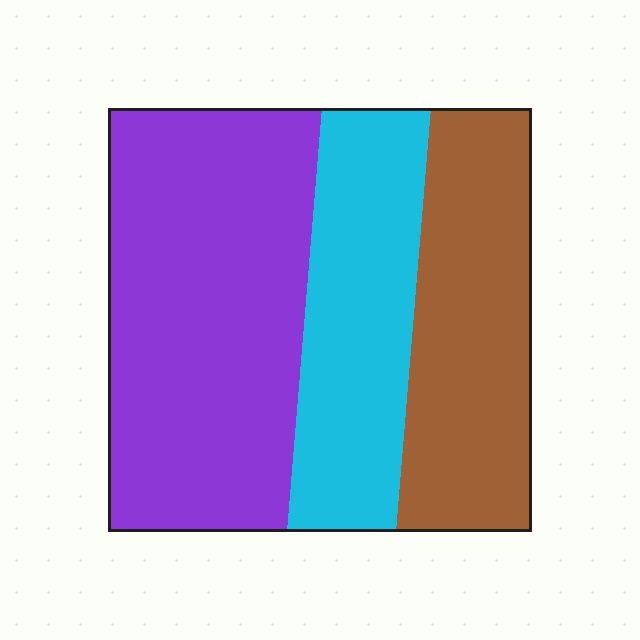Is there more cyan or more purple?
Purple.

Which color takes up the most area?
Purple, at roughly 45%.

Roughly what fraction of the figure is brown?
Brown covers about 30% of the figure.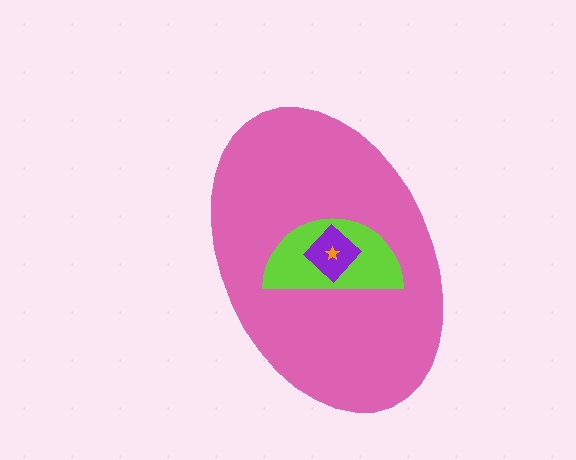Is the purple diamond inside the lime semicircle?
Yes.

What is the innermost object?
The orange star.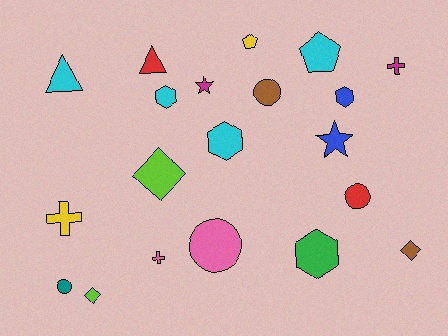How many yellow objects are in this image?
There are 2 yellow objects.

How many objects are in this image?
There are 20 objects.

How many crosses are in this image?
There are 3 crosses.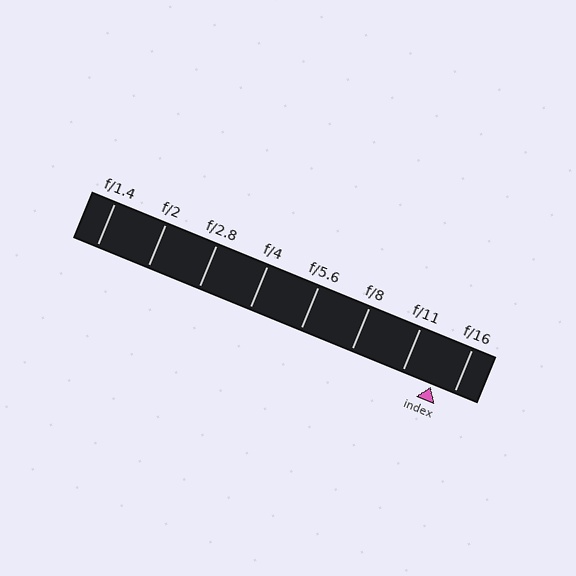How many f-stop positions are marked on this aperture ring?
There are 8 f-stop positions marked.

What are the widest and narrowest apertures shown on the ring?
The widest aperture shown is f/1.4 and the narrowest is f/16.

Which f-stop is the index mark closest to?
The index mark is closest to f/16.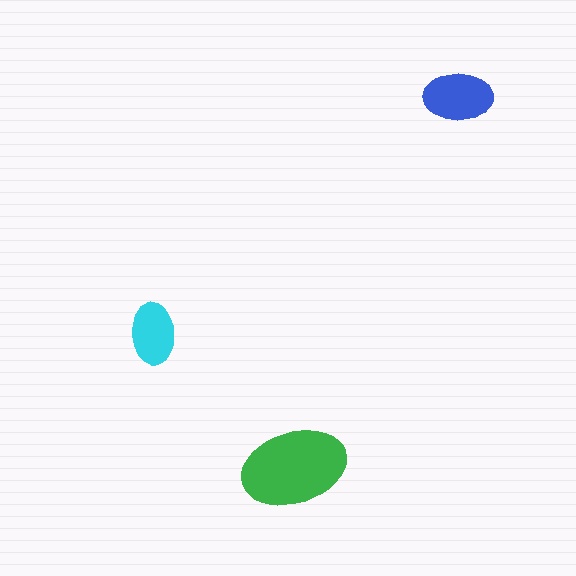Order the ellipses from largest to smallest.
the green one, the blue one, the cyan one.